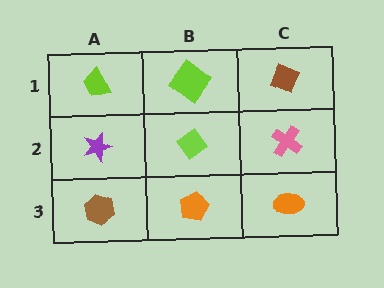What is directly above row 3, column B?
A lime diamond.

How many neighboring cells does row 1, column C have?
2.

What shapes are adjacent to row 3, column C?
A pink cross (row 2, column C), an orange pentagon (row 3, column B).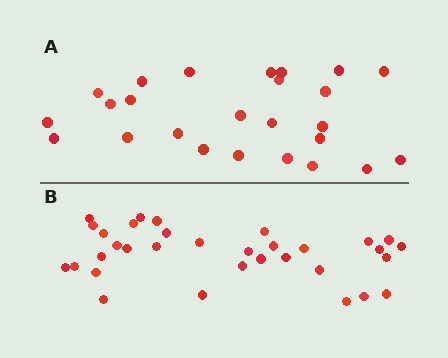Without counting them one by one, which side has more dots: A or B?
Region B (the bottom region) has more dots.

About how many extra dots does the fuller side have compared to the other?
Region B has roughly 8 or so more dots than region A.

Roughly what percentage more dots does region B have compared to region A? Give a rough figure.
About 30% more.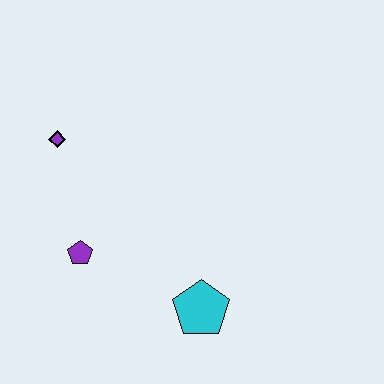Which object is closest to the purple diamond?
The purple pentagon is closest to the purple diamond.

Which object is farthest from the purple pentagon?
The cyan pentagon is farthest from the purple pentagon.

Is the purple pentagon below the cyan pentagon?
No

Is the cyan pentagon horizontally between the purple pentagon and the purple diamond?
No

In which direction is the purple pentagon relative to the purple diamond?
The purple pentagon is below the purple diamond.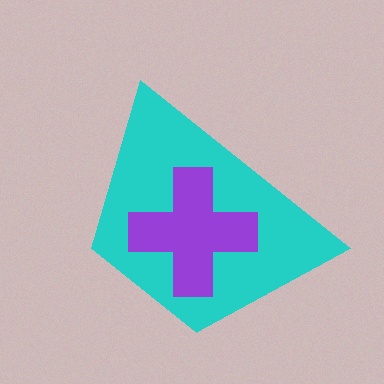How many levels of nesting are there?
2.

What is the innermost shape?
The purple cross.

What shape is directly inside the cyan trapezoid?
The purple cross.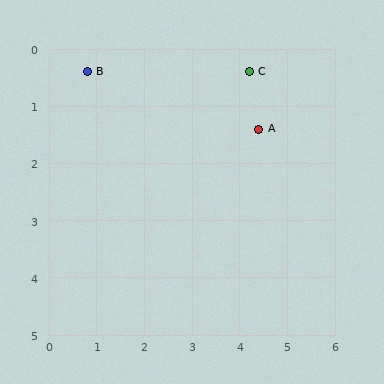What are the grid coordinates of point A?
Point A is at approximately (4.4, 1.4).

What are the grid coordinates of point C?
Point C is at approximately (4.2, 0.4).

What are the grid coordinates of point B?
Point B is at approximately (0.8, 0.4).